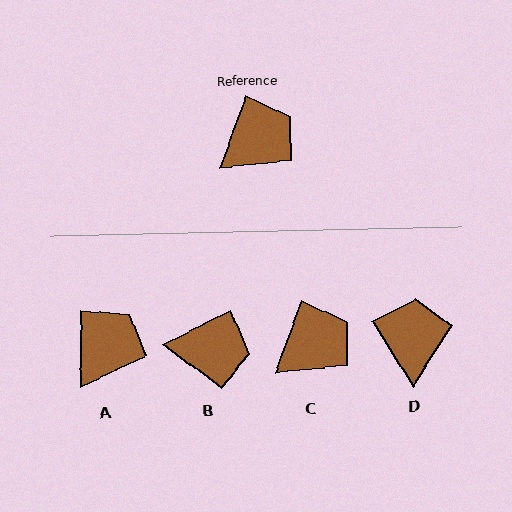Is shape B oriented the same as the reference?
No, it is off by about 42 degrees.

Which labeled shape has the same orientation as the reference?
C.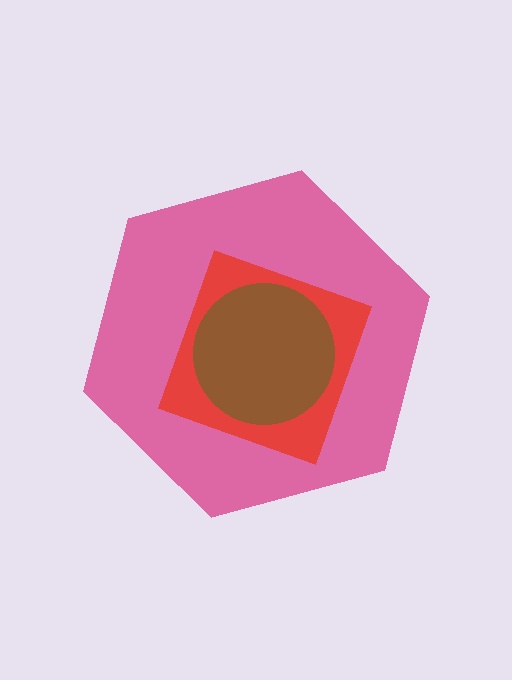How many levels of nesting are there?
3.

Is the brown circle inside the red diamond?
Yes.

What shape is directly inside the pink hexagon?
The red diamond.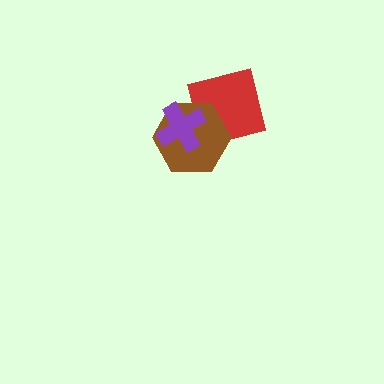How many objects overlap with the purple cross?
2 objects overlap with the purple cross.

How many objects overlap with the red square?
2 objects overlap with the red square.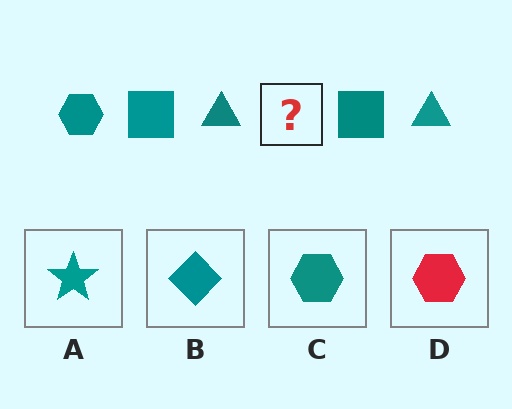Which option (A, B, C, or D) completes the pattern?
C.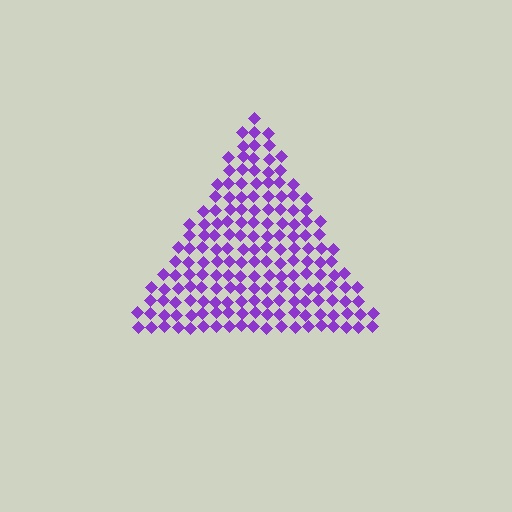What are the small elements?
The small elements are diamonds.